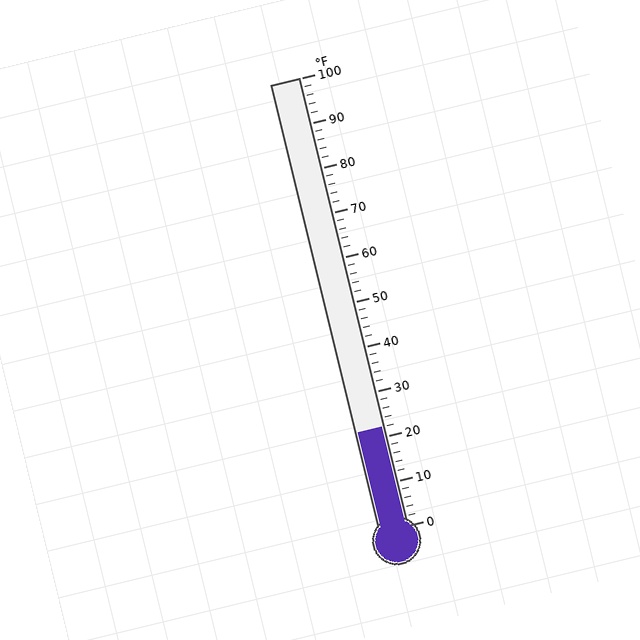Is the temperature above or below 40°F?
The temperature is below 40°F.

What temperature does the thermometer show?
The thermometer shows approximately 22°F.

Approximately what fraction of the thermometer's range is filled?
The thermometer is filled to approximately 20% of its range.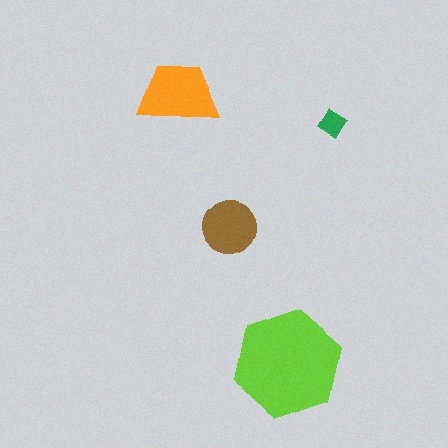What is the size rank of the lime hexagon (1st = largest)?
1st.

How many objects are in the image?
There are 4 objects in the image.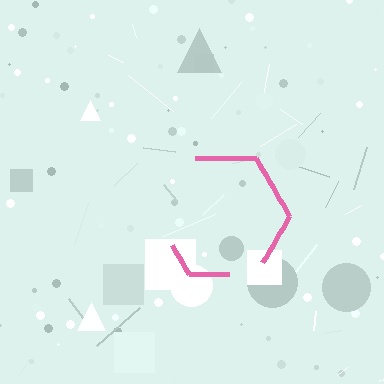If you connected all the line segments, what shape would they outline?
They would outline a hexagon.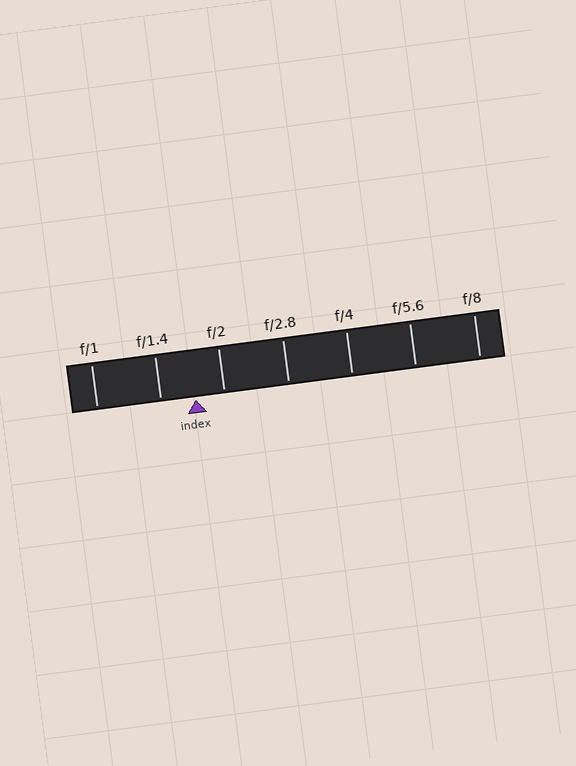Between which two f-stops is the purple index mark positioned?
The index mark is between f/1.4 and f/2.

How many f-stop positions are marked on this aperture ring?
There are 7 f-stop positions marked.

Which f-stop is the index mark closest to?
The index mark is closest to f/2.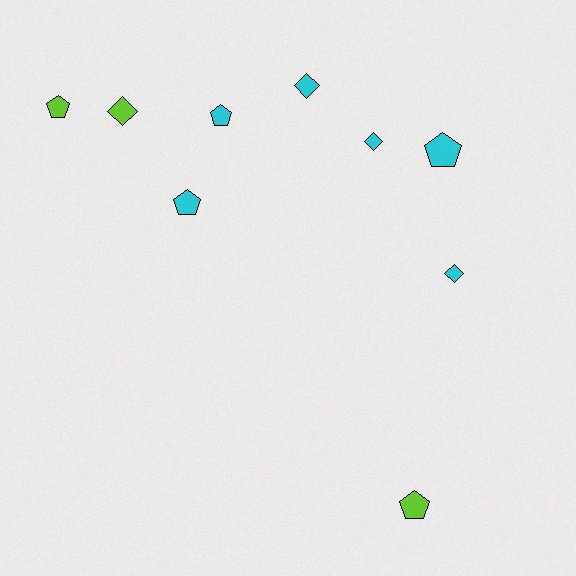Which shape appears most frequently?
Pentagon, with 5 objects.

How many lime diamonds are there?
There is 1 lime diamond.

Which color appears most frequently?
Cyan, with 6 objects.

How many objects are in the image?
There are 9 objects.